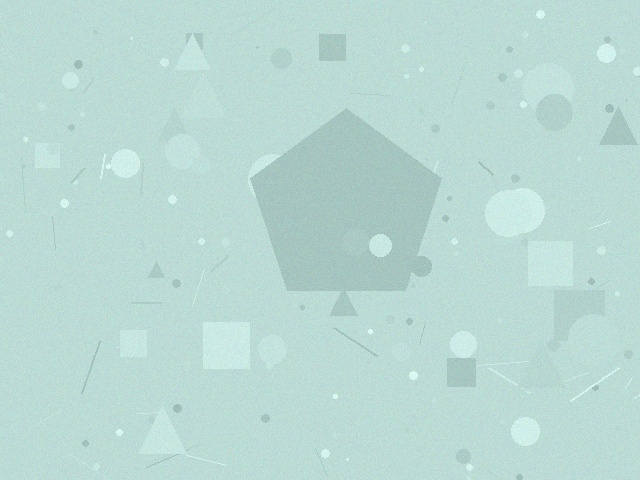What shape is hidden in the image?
A pentagon is hidden in the image.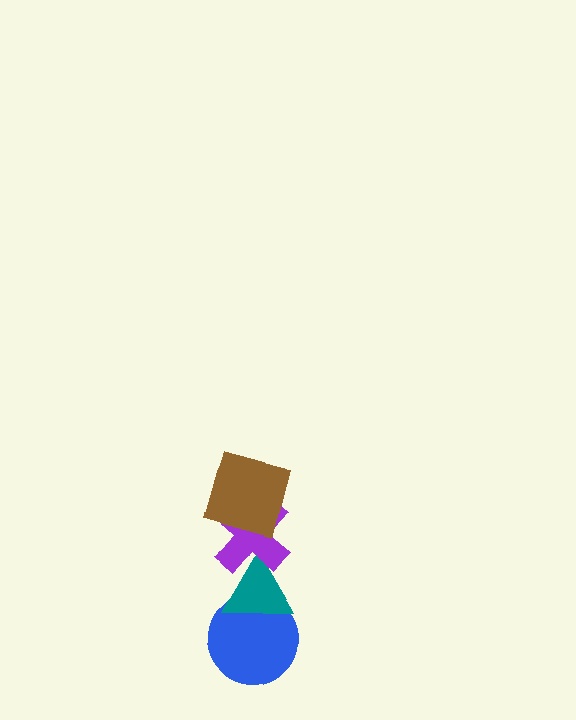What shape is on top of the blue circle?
The teal triangle is on top of the blue circle.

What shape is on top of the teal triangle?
The purple cross is on top of the teal triangle.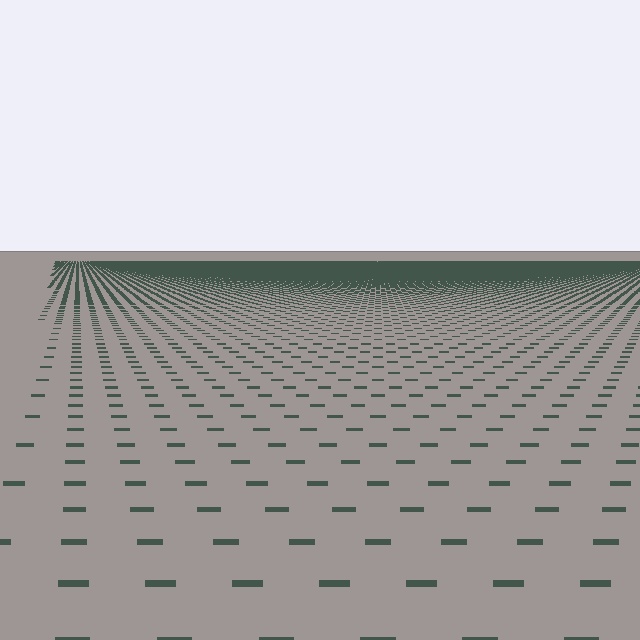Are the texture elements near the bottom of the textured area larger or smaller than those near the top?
Larger. Near the bottom, elements are closer to the viewer and appear at a bigger on-screen size.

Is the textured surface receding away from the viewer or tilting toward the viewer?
The surface is receding away from the viewer. Texture elements get smaller and denser toward the top.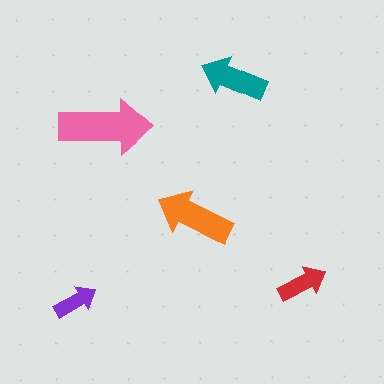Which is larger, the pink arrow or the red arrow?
The pink one.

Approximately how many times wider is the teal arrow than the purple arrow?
About 1.5 times wider.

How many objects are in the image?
There are 5 objects in the image.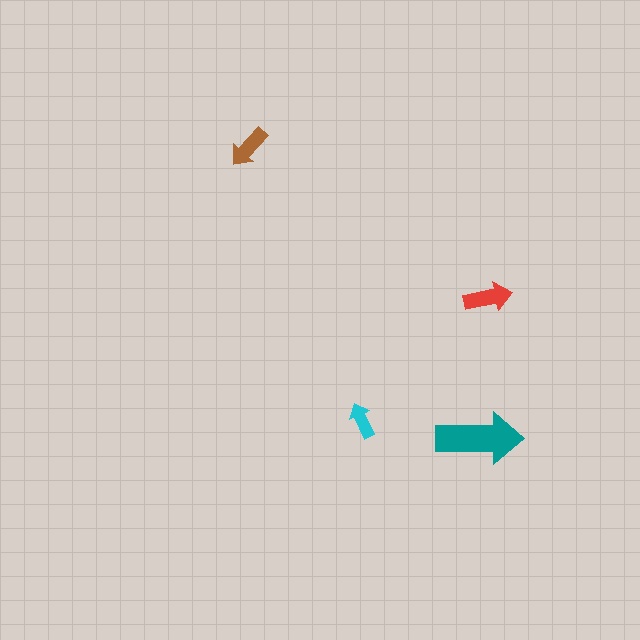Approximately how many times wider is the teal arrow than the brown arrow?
About 2 times wider.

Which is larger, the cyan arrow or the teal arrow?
The teal one.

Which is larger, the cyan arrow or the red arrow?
The red one.